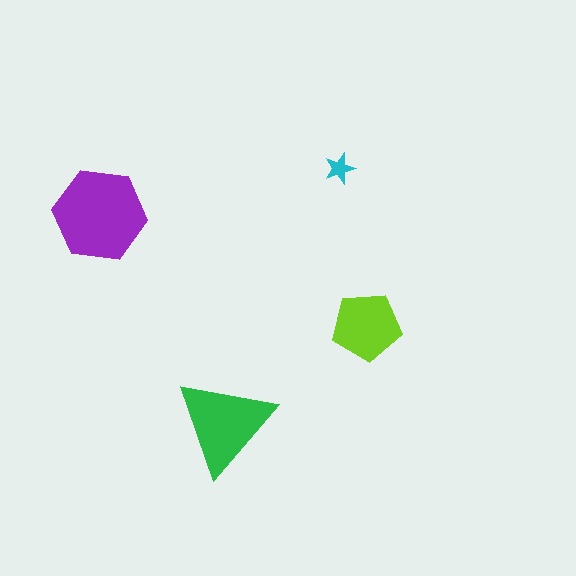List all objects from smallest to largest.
The cyan star, the lime pentagon, the green triangle, the purple hexagon.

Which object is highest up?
The cyan star is topmost.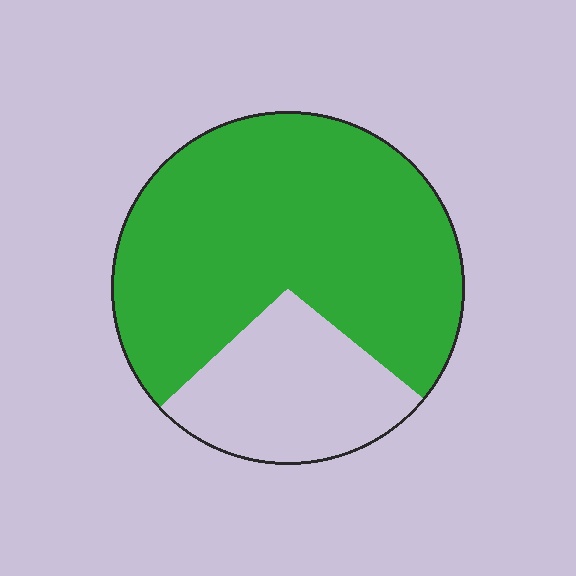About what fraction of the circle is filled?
About three quarters (3/4).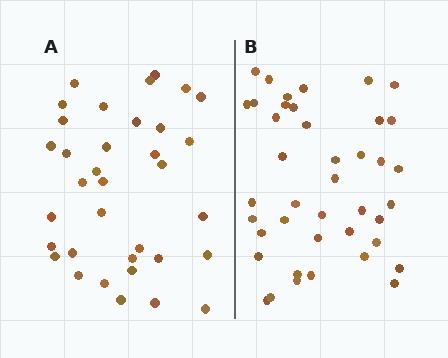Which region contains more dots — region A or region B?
Region B (the right region) has more dots.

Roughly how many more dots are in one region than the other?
Region B has about 6 more dots than region A.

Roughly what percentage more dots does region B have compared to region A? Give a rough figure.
About 15% more.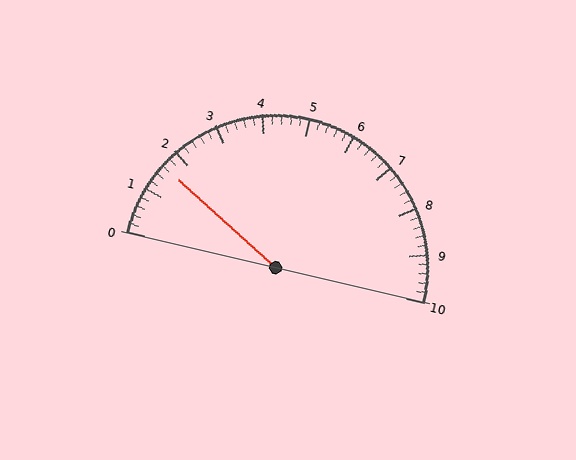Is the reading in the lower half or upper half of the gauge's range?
The reading is in the lower half of the range (0 to 10).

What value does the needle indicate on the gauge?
The needle indicates approximately 1.6.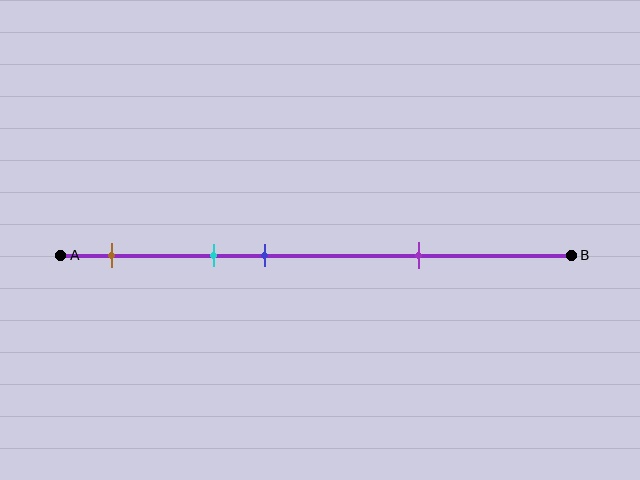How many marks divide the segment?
There are 4 marks dividing the segment.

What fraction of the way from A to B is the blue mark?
The blue mark is approximately 40% (0.4) of the way from A to B.